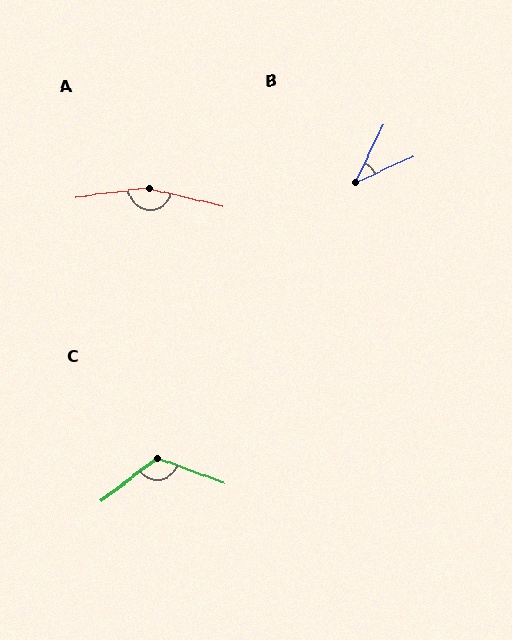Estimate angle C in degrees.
Approximately 123 degrees.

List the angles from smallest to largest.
B (39°), C (123°), A (159°).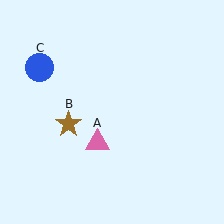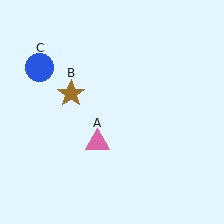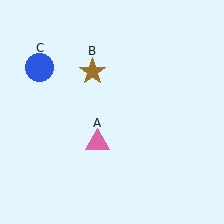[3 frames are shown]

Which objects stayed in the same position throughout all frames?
Pink triangle (object A) and blue circle (object C) remained stationary.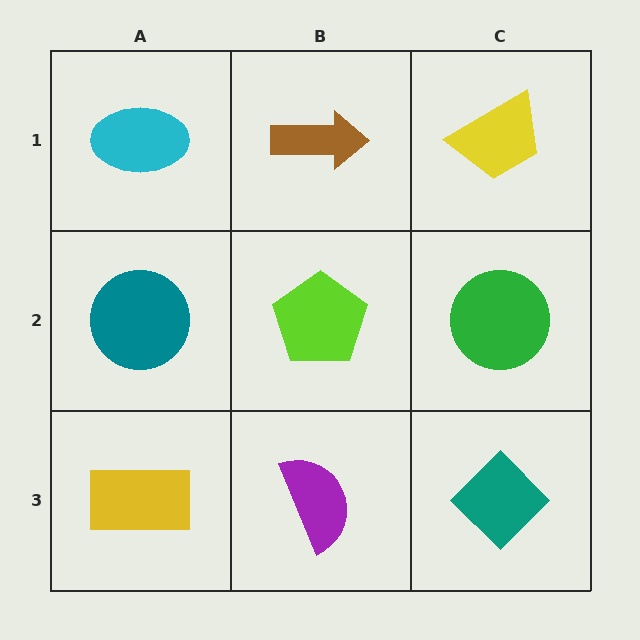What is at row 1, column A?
A cyan ellipse.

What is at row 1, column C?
A yellow trapezoid.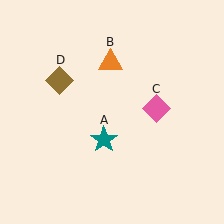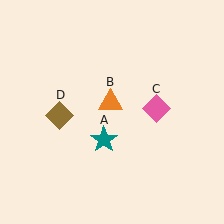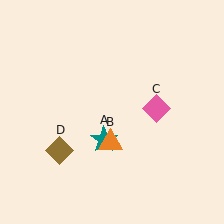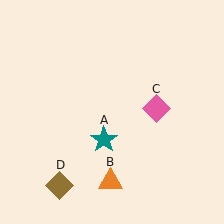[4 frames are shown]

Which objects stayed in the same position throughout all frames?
Teal star (object A) and pink diamond (object C) remained stationary.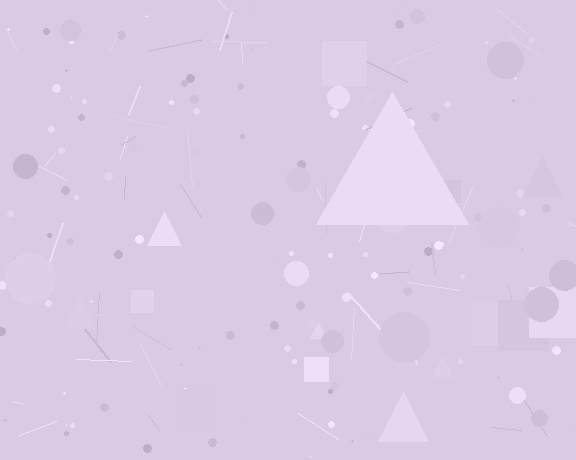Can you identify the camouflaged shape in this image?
The camouflaged shape is a triangle.